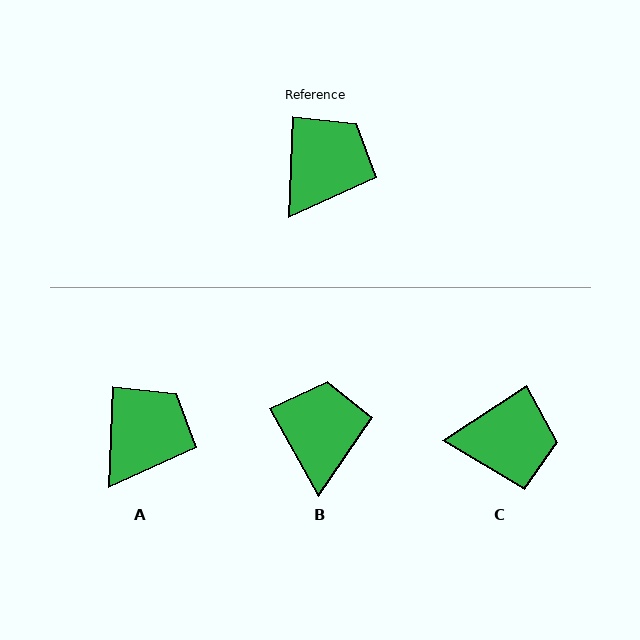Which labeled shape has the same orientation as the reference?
A.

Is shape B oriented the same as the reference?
No, it is off by about 31 degrees.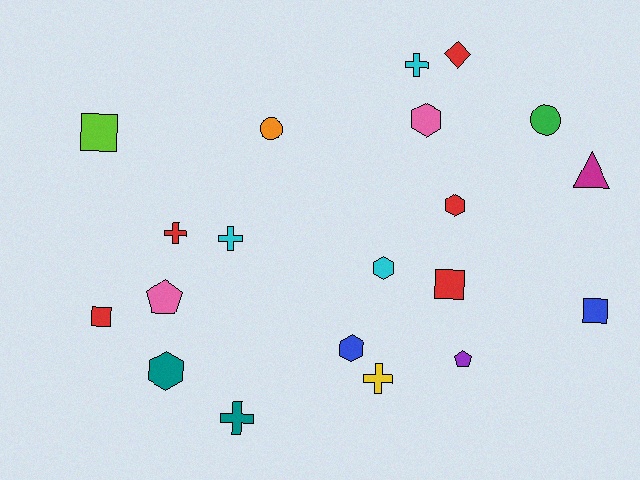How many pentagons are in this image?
There are 2 pentagons.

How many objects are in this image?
There are 20 objects.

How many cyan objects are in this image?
There are 3 cyan objects.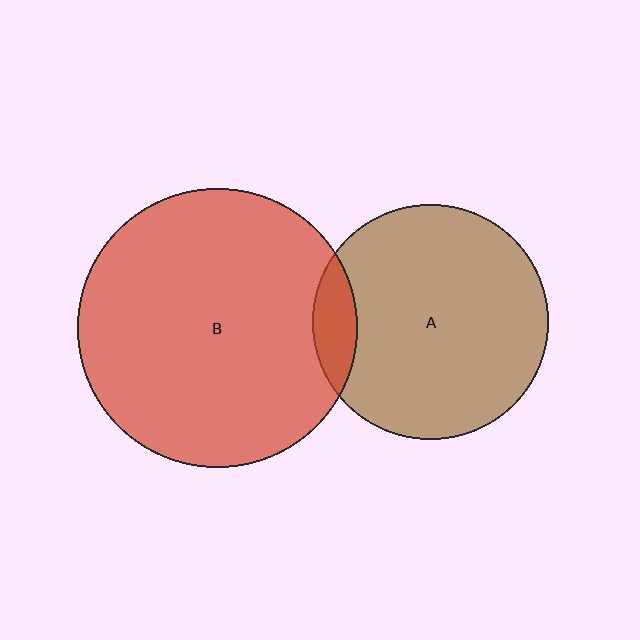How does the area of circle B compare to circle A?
Approximately 1.4 times.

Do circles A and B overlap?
Yes.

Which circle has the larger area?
Circle B (red).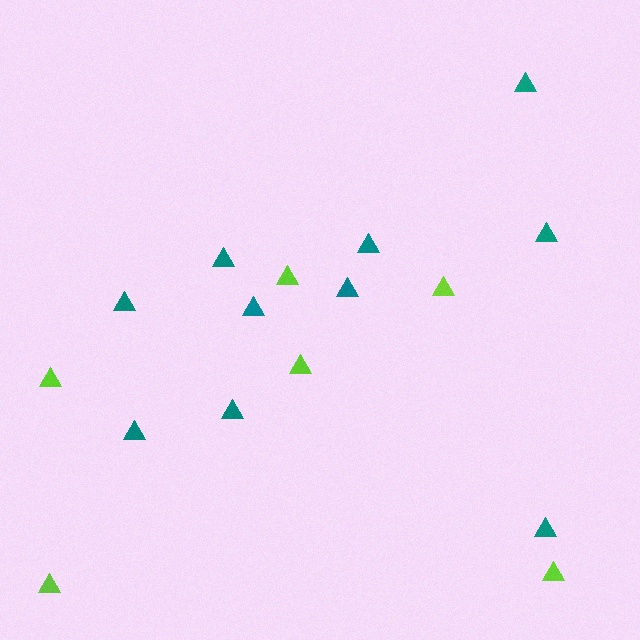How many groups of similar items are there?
There are 2 groups: one group of teal triangles (10) and one group of lime triangles (6).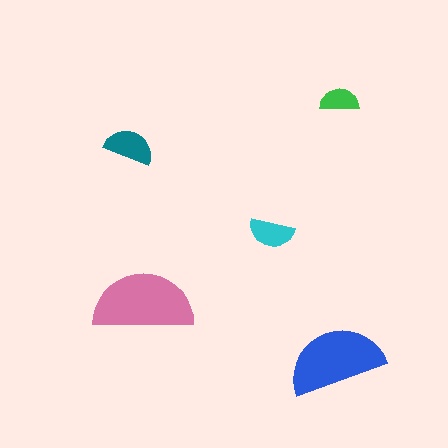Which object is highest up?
The green semicircle is topmost.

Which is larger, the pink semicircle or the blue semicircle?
The pink one.